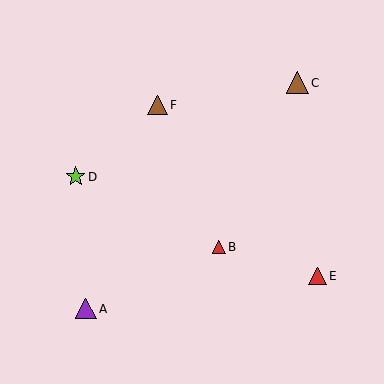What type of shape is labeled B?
Shape B is a red triangle.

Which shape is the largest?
The brown triangle (labeled C) is the largest.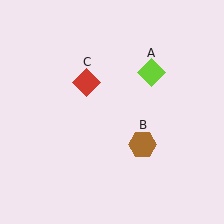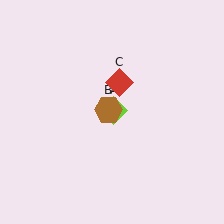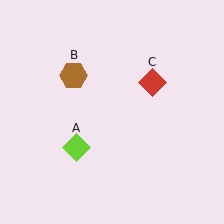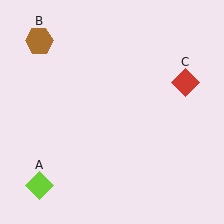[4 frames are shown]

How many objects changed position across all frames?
3 objects changed position: lime diamond (object A), brown hexagon (object B), red diamond (object C).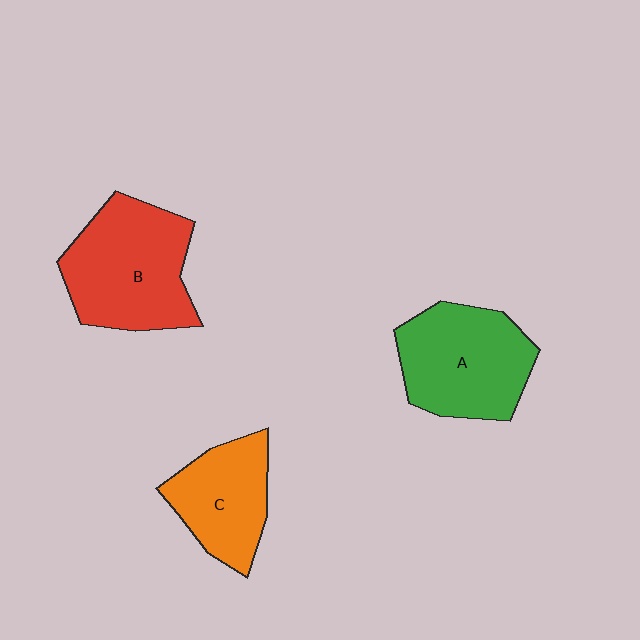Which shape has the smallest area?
Shape C (orange).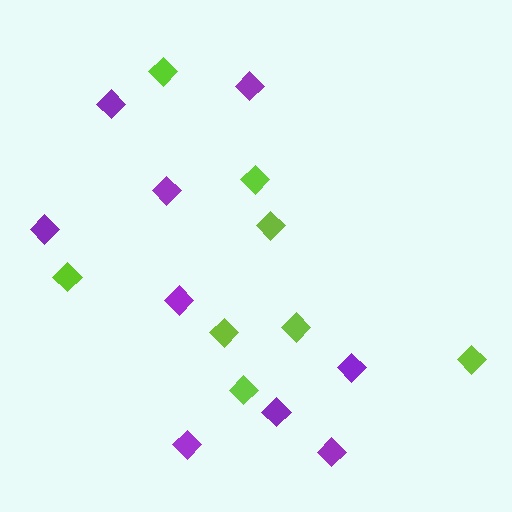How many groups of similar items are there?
There are 2 groups: one group of purple diamonds (9) and one group of lime diamonds (8).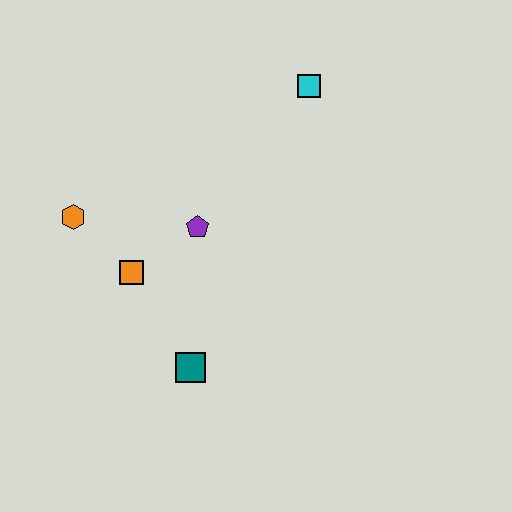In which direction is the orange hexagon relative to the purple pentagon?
The orange hexagon is to the left of the purple pentagon.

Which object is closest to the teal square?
The orange square is closest to the teal square.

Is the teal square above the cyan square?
No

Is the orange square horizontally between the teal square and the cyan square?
No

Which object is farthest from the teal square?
The cyan square is farthest from the teal square.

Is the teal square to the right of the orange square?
Yes